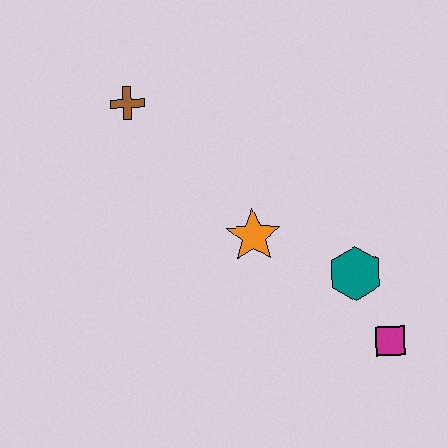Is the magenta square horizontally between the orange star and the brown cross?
No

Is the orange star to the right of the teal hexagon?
No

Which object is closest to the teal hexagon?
The magenta square is closest to the teal hexagon.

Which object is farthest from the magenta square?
The brown cross is farthest from the magenta square.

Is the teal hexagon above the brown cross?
No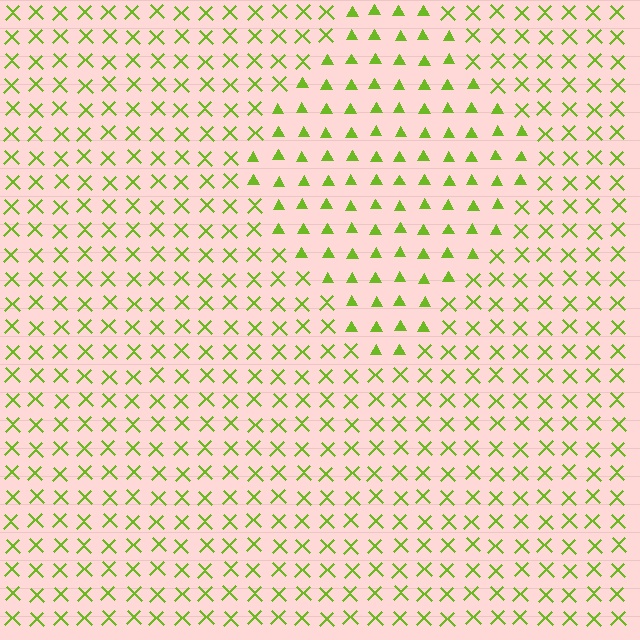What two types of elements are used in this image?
The image uses triangles inside the diamond region and X marks outside it.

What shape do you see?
I see a diamond.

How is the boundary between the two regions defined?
The boundary is defined by a change in element shape: triangles inside vs. X marks outside. All elements share the same color and spacing.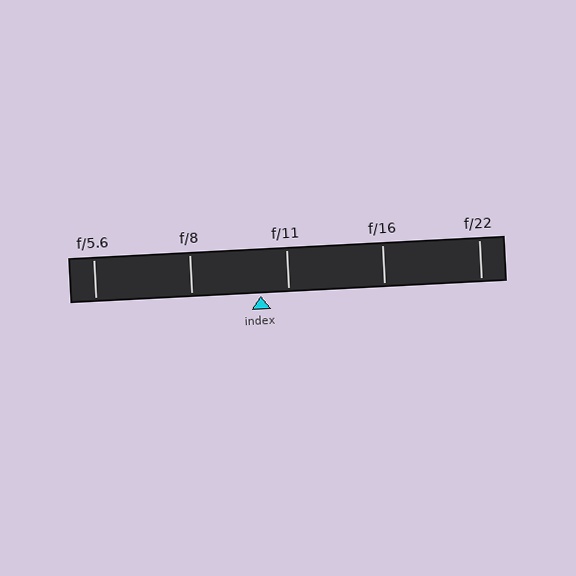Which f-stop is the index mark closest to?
The index mark is closest to f/11.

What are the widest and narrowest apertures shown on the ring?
The widest aperture shown is f/5.6 and the narrowest is f/22.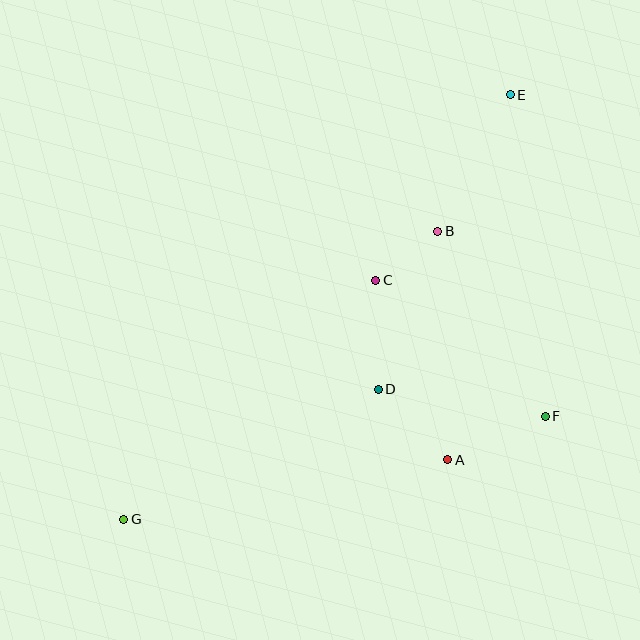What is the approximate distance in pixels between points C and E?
The distance between C and E is approximately 229 pixels.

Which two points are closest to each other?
Points B and C are closest to each other.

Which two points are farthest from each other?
Points E and G are farthest from each other.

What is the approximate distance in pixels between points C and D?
The distance between C and D is approximately 109 pixels.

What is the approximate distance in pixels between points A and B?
The distance between A and B is approximately 229 pixels.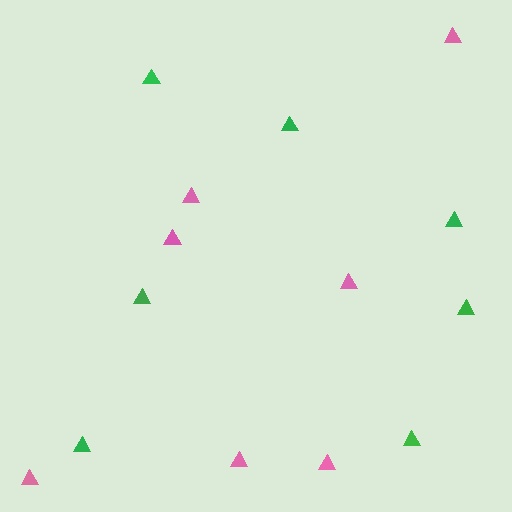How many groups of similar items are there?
There are 2 groups: one group of green triangles (7) and one group of pink triangles (7).